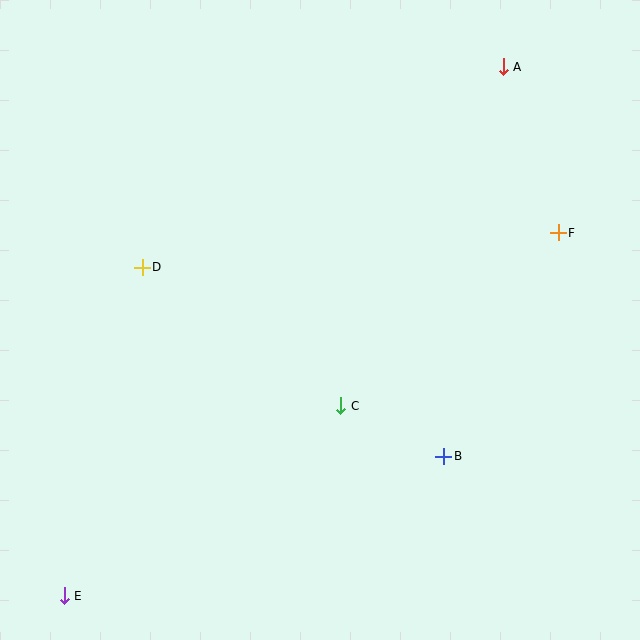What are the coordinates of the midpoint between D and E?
The midpoint between D and E is at (103, 431).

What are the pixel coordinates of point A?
Point A is at (503, 67).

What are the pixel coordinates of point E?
Point E is at (64, 596).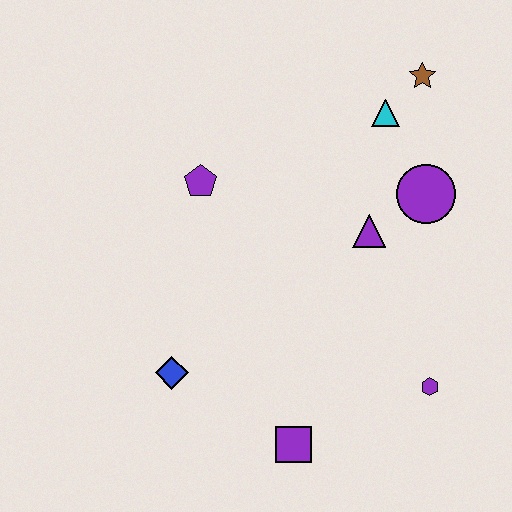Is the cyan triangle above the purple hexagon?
Yes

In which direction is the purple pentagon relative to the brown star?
The purple pentagon is to the left of the brown star.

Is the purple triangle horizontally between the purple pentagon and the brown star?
Yes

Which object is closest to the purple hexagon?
The purple square is closest to the purple hexagon.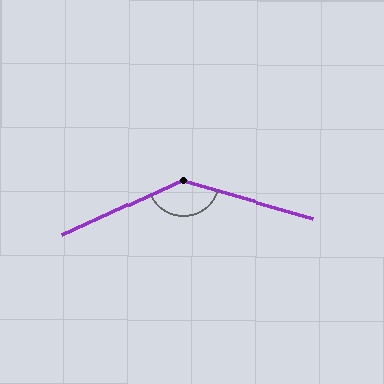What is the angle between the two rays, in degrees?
Approximately 140 degrees.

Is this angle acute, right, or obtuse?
It is obtuse.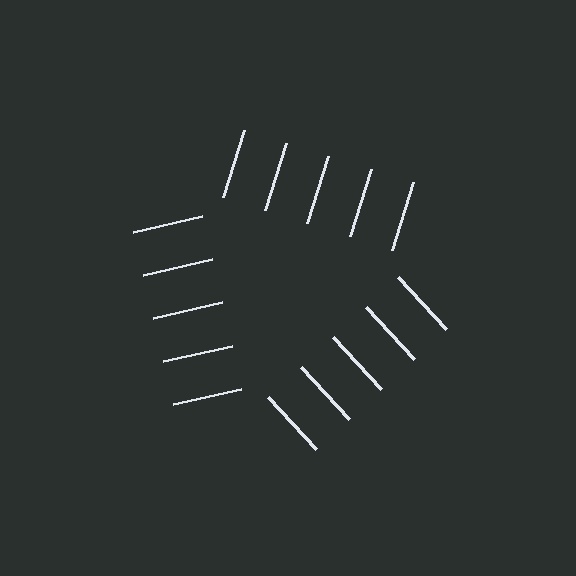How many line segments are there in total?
15 — 5 along each of the 3 edges.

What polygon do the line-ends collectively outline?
An illusory triangle — the line segments terminate on its edges but no continuous stroke is drawn.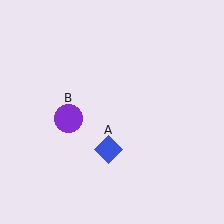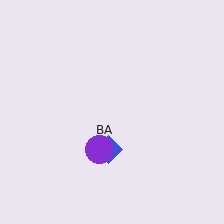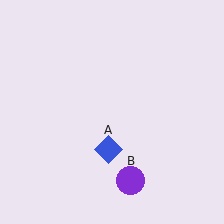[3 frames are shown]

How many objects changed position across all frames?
1 object changed position: purple circle (object B).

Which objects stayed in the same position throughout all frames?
Blue diamond (object A) remained stationary.